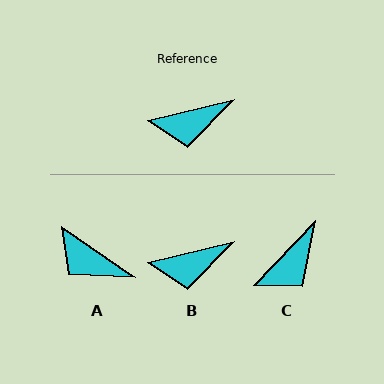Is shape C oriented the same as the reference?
No, it is off by about 33 degrees.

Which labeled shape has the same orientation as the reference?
B.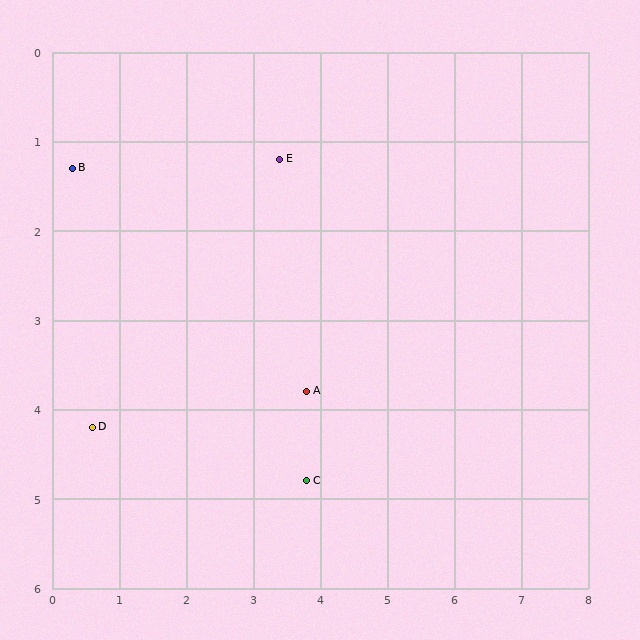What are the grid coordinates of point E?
Point E is at approximately (3.4, 1.2).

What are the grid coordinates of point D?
Point D is at approximately (0.6, 4.2).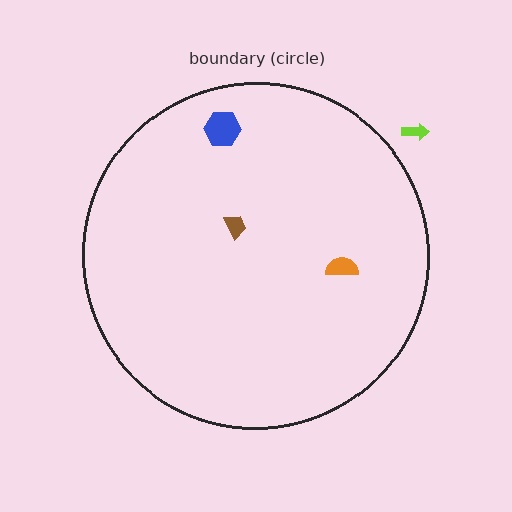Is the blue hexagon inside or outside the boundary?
Inside.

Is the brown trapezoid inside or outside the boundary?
Inside.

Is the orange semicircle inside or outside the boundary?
Inside.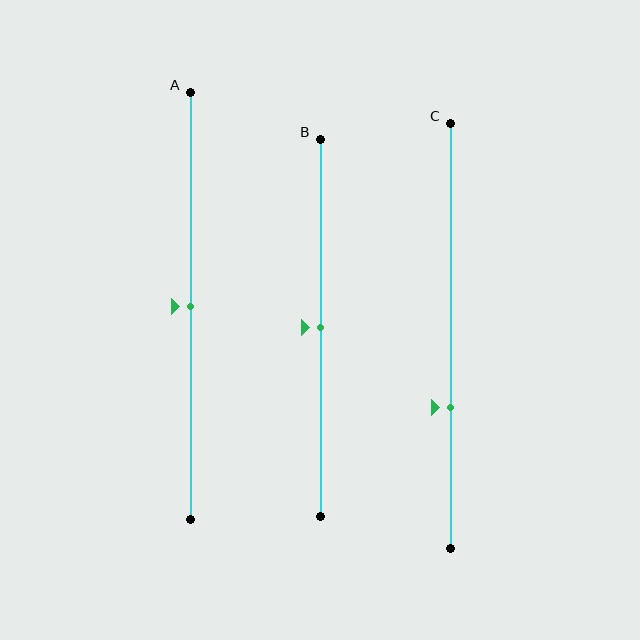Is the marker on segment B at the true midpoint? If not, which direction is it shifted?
Yes, the marker on segment B is at the true midpoint.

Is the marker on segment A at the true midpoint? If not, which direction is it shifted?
Yes, the marker on segment A is at the true midpoint.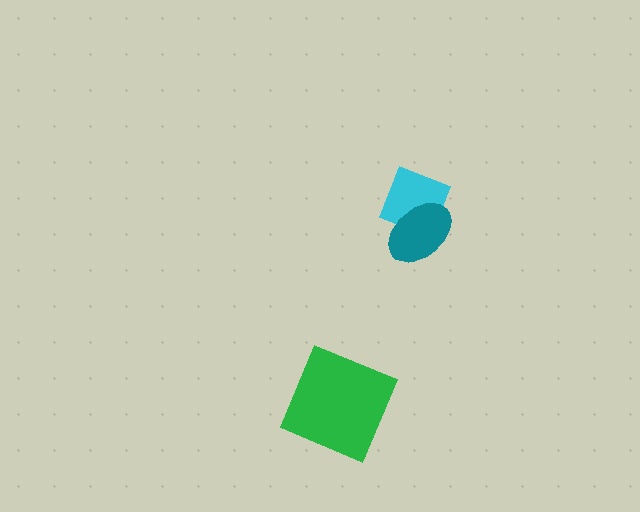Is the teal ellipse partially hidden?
No, no other shape covers it.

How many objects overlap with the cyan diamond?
1 object overlaps with the cyan diamond.